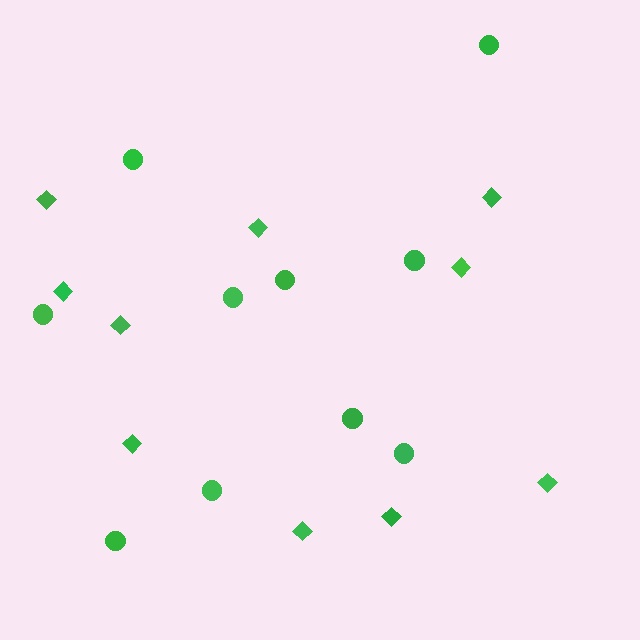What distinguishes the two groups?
There are 2 groups: one group of diamonds (10) and one group of circles (10).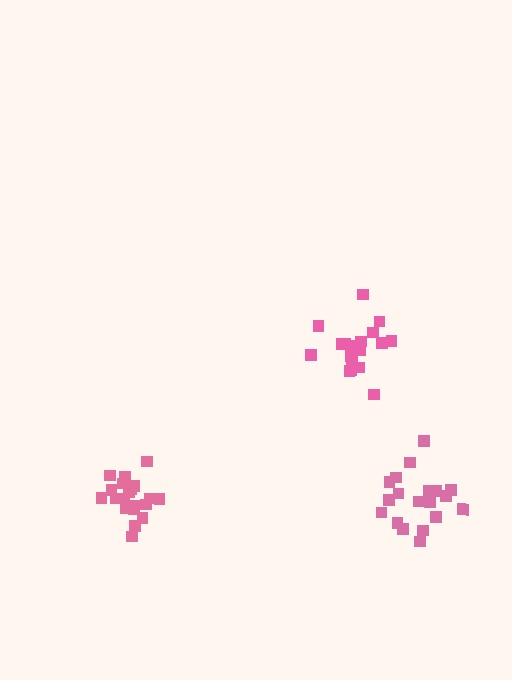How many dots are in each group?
Group 1: 18 dots, Group 2: 20 dots, Group 3: 20 dots (58 total).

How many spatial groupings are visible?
There are 3 spatial groupings.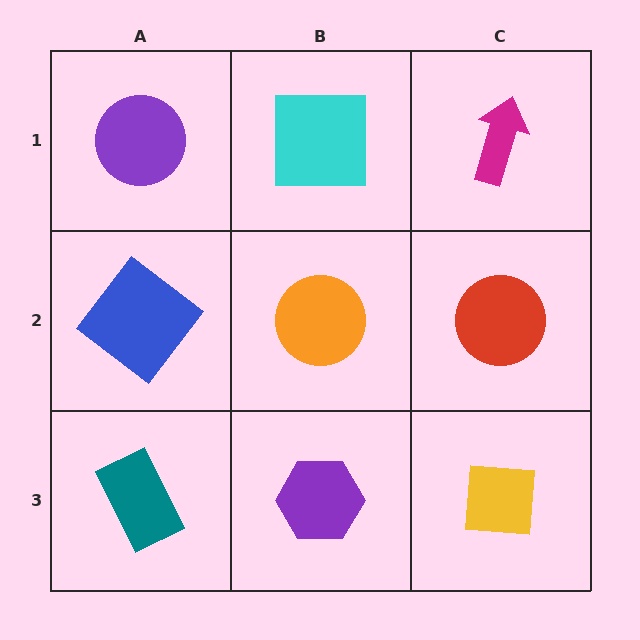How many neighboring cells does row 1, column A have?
2.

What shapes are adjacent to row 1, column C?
A red circle (row 2, column C), a cyan square (row 1, column B).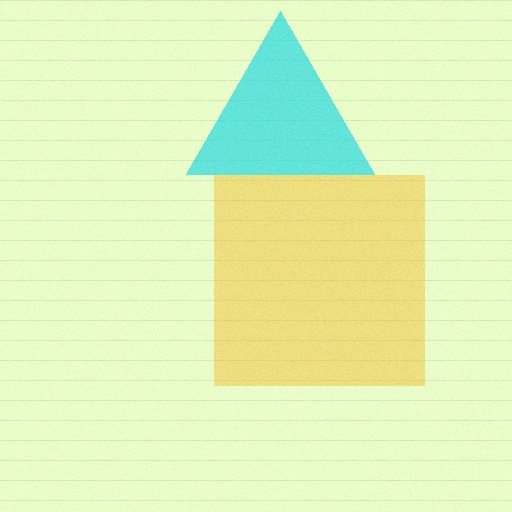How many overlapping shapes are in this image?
There are 2 overlapping shapes in the image.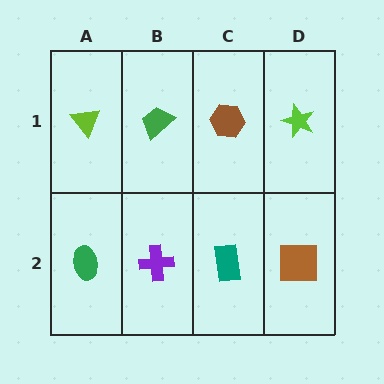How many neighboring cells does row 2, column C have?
3.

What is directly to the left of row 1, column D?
A brown hexagon.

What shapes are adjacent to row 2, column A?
A lime triangle (row 1, column A), a purple cross (row 2, column B).